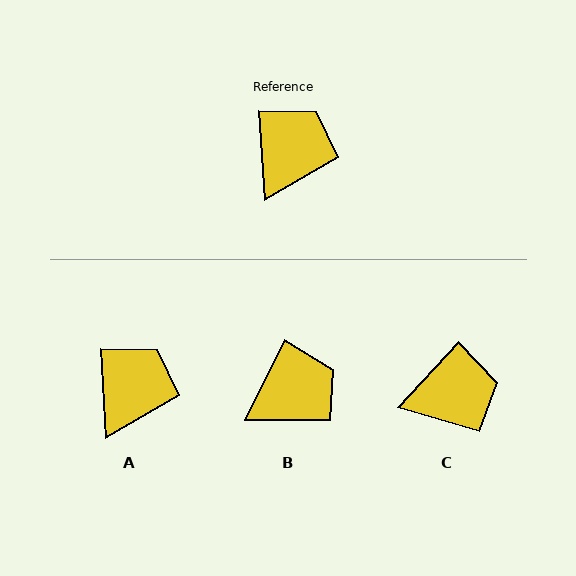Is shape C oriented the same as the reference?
No, it is off by about 46 degrees.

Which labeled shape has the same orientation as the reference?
A.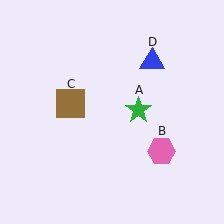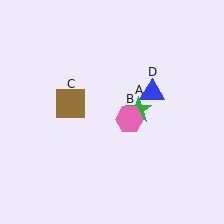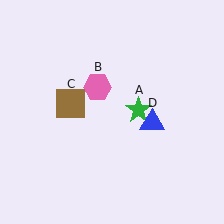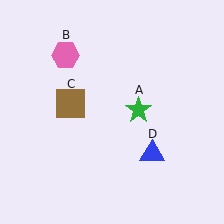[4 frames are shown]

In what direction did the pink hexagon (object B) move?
The pink hexagon (object B) moved up and to the left.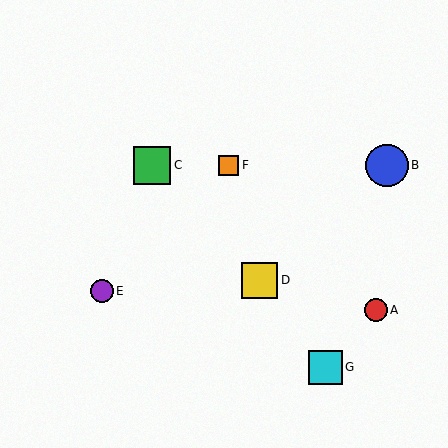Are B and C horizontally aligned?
Yes, both are at y≈165.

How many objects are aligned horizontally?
3 objects (B, C, F) are aligned horizontally.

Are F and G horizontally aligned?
No, F is at y≈165 and G is at y≈367.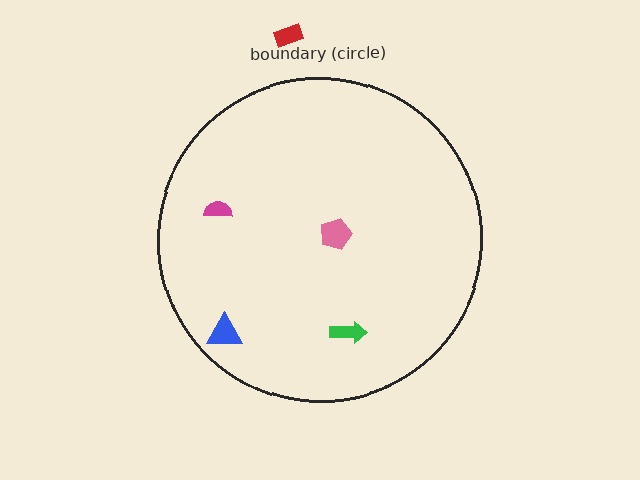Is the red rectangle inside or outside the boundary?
Outside.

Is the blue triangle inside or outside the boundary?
Inside.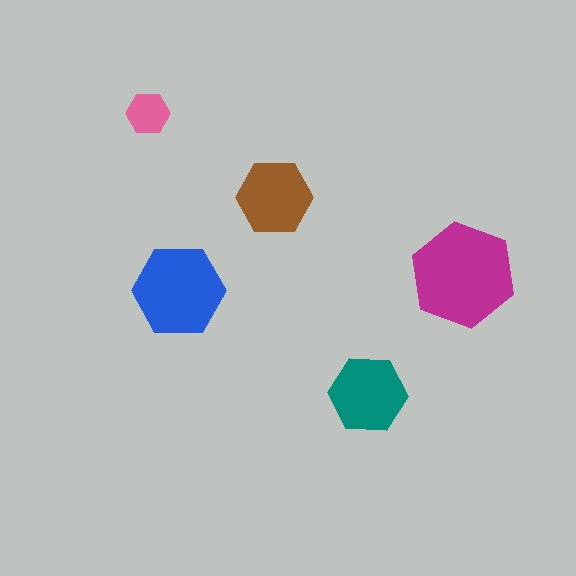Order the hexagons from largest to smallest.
the magenta one, the blue one, the teal one, the brown one, the pink one.